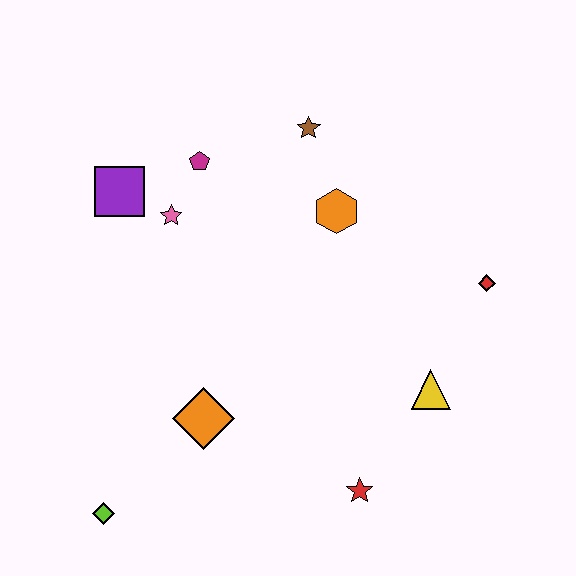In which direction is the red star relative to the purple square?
The red star is below the purple square.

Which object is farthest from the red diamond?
The lime diamond is farthest from the red diamond.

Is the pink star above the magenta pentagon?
No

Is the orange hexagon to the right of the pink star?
Yes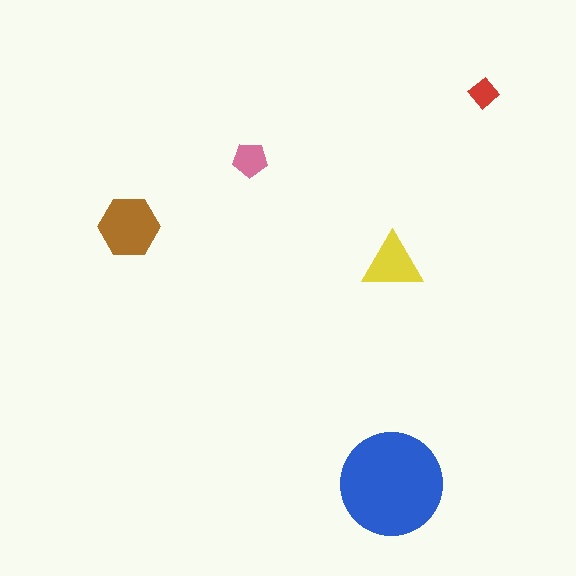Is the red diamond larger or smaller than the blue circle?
Smaller.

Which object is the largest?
The blue circle.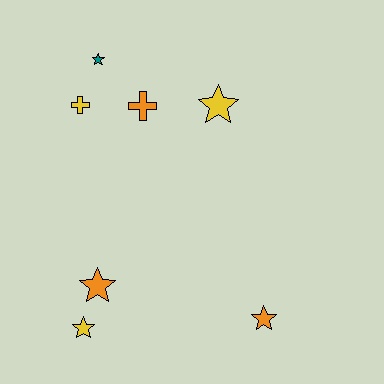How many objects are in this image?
There are 7 objects.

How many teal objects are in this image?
There is 1 teal object.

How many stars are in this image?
There are 5 stars.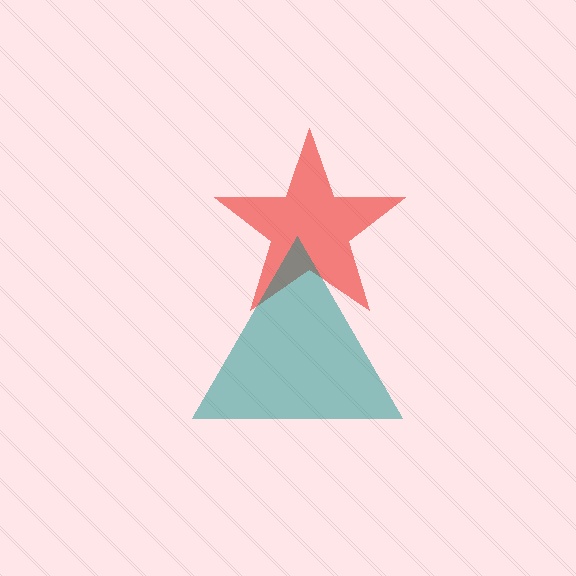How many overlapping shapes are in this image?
There are 2 overlapping shapes in the image.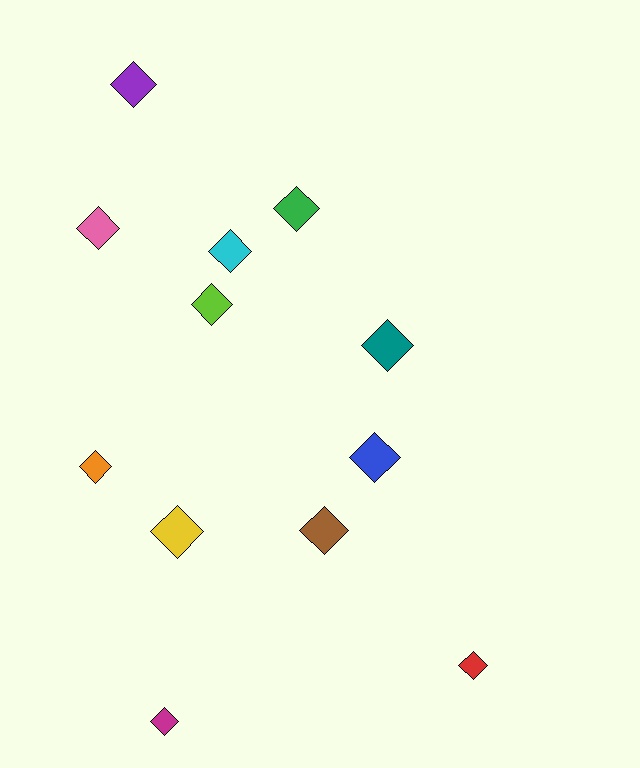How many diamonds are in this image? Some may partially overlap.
There are 12 diamonds.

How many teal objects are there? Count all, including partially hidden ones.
There is 1 teal object.